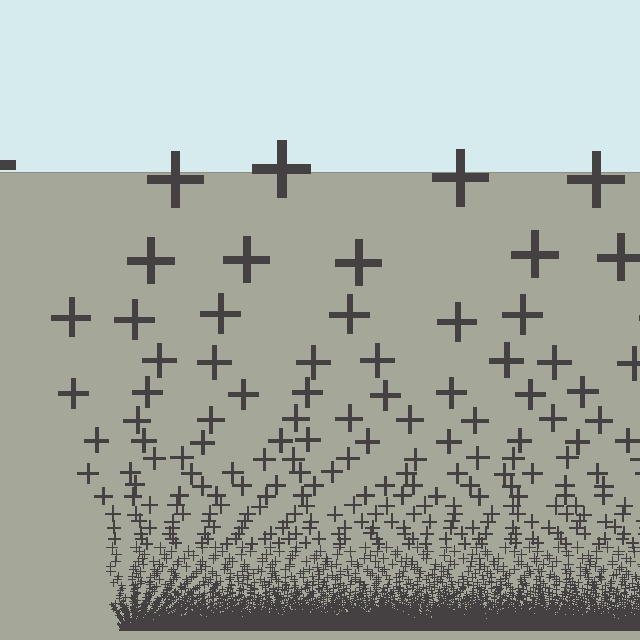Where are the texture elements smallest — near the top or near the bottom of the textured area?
Near the bottom.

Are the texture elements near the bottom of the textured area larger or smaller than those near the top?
Smaller. The gradient is inverted — elements near the bottom are smaller and denser.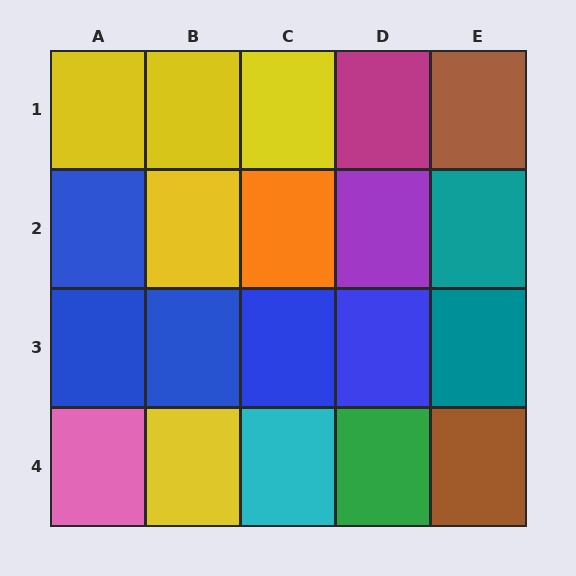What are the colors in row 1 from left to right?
Yellow, yellow, yellow, magenta, brown.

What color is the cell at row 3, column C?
Blue.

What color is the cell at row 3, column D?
Blue.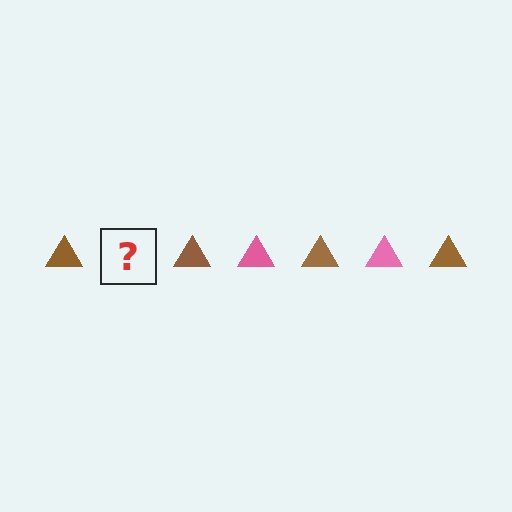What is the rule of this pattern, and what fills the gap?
The rule is that the pattern cycles through brown, pink triangles. The gap should be filled with a pink triangle.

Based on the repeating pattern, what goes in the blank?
The blank should be a pink triangle.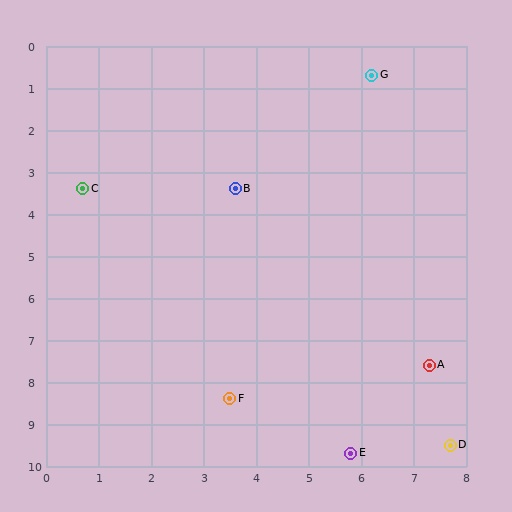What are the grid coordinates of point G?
Point G is at approximately (6.2, 0.7).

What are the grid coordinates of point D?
Point D is at approximately (7.7, 9.5).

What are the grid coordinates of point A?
Point A is at approximately (7.3, 7.6).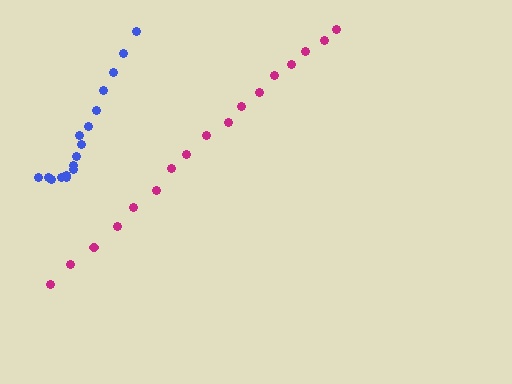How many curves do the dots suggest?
There are 2 distinct paths.